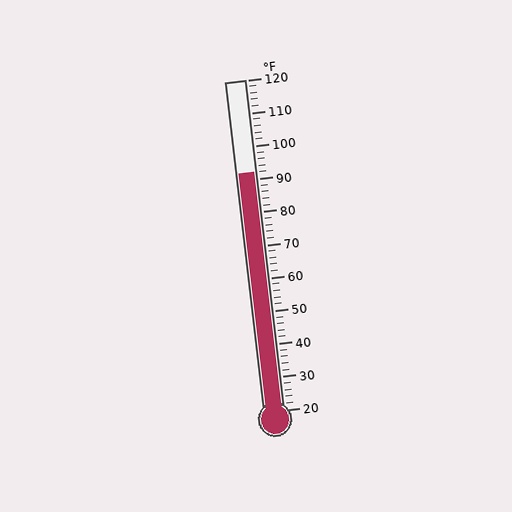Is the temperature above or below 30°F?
The temperature is above 30°F.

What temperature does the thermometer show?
The thermometer shows approximately 92°F.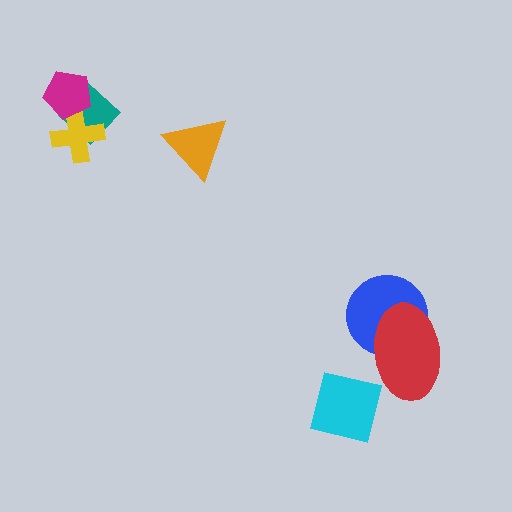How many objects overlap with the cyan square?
0 objects overlap with the cyan square.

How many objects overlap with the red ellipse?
1 object overlaps with the red ellipse.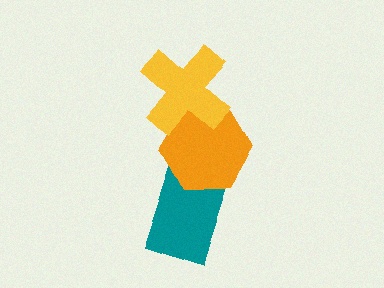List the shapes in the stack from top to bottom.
From top to bottom: the yellow cross, the orange hexagon, the teal rectangle.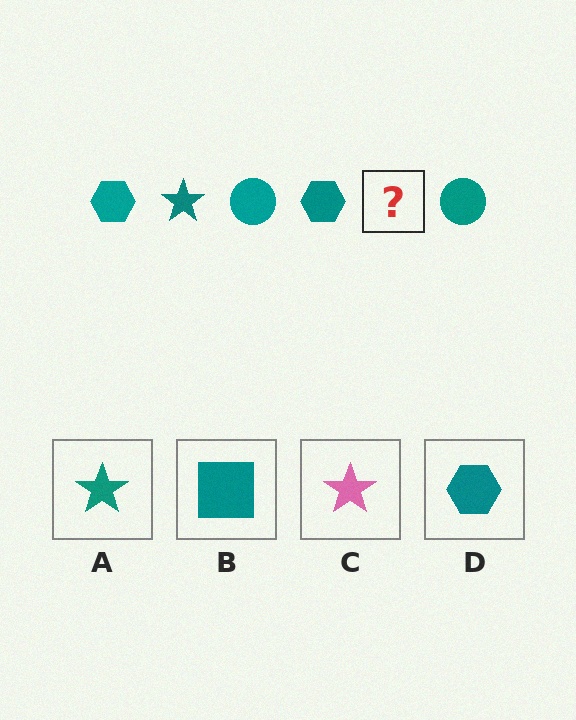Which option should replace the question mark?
Option A.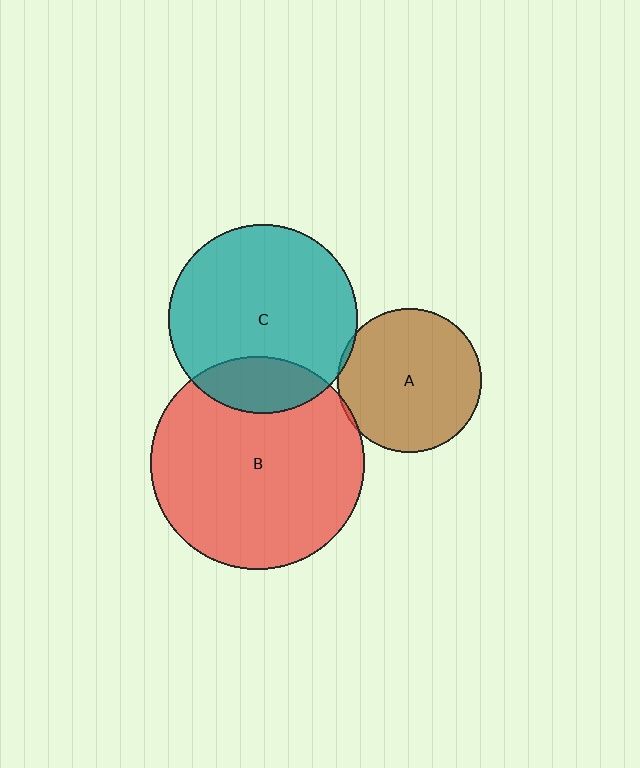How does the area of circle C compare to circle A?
Approximately 1.7 times.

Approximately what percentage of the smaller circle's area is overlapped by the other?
Approximately 20%.